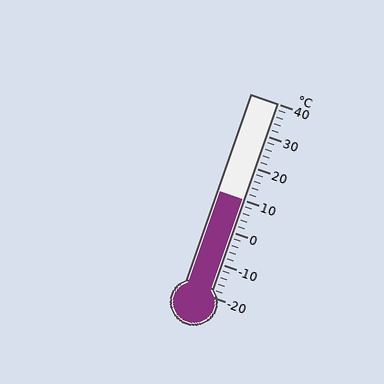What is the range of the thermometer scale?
The thermometer scale ranges from -20°C to 40°C.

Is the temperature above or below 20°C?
The temperature is below 20°C.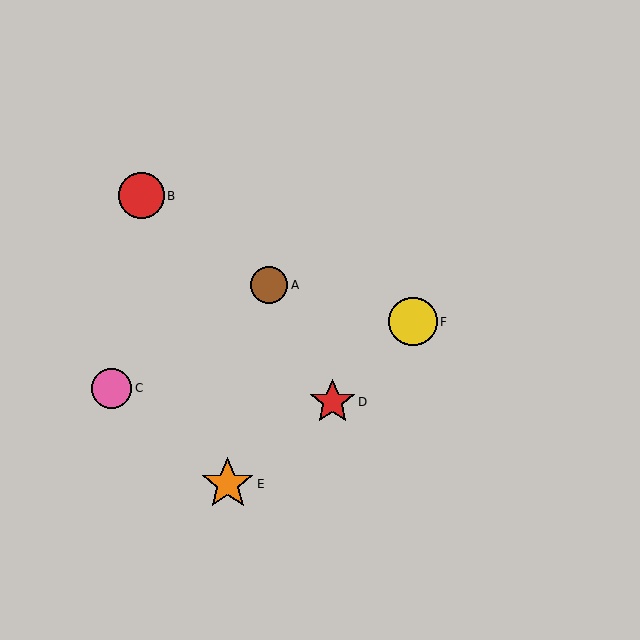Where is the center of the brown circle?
The center of the brown circle is at (269, 285).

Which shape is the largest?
The orange star (labeled E) is the largest.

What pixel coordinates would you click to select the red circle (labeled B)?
Click at (141, 196) to select the red circle B.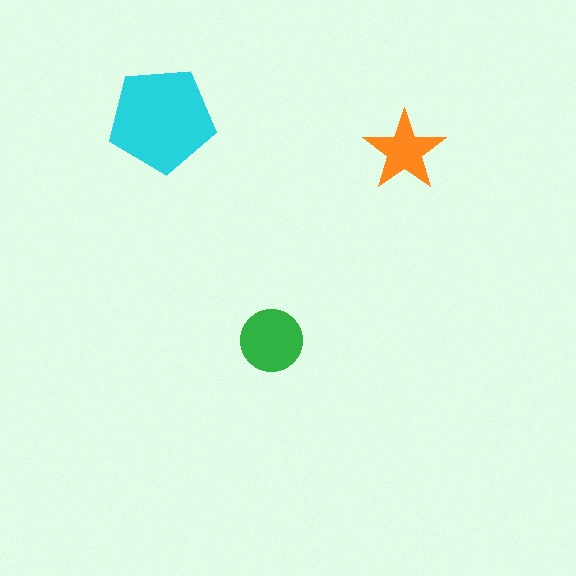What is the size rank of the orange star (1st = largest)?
3rd.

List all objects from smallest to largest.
The orange star, the green circle, the cyan pentagon.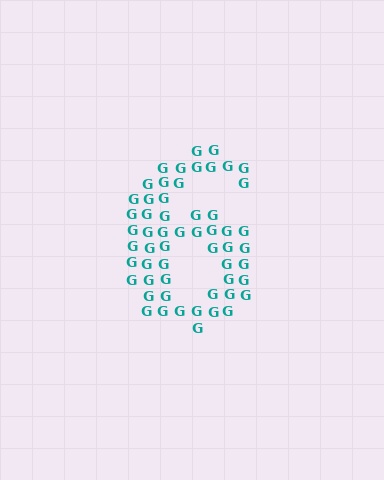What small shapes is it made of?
It is made of small letter G's.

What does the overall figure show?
The overall figure shows the digit 6.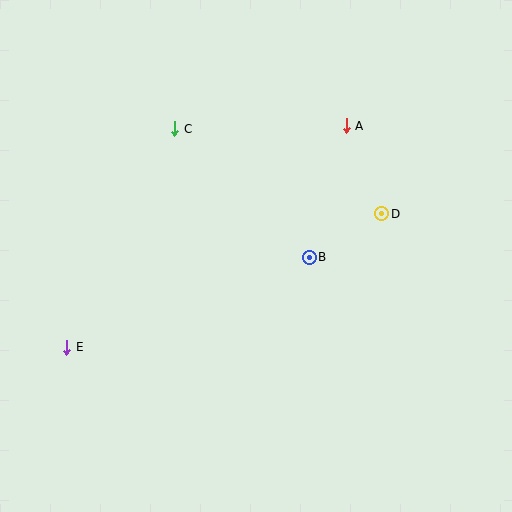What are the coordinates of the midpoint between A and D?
The midpoint between A and D is at (364, 170).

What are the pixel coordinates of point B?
Point B is at (309, 257).